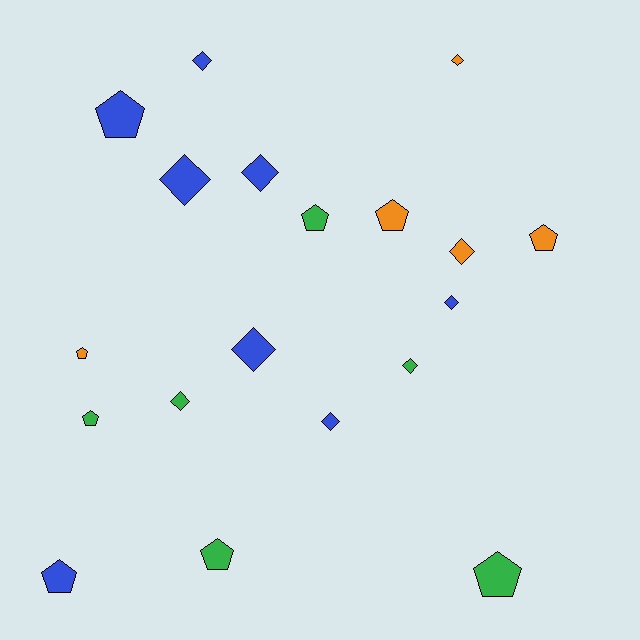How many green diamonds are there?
There are 2 green diamonds.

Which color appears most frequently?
Blue, with 8 objects.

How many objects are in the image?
There are 19 objects.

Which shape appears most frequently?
Diamond, with 10 objects.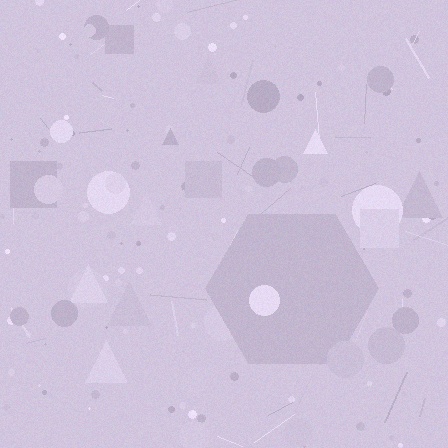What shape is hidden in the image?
A hexagon is hidden in the image.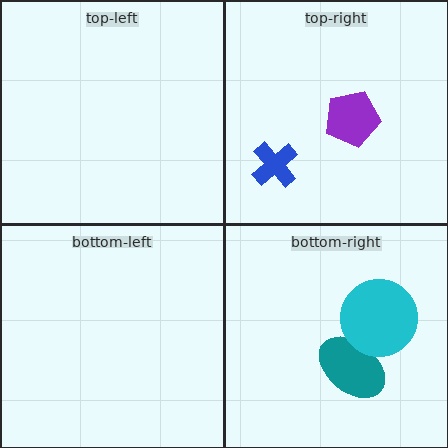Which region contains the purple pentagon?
The top-right region.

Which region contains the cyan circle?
The bottom-right region.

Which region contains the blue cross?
The top-right region.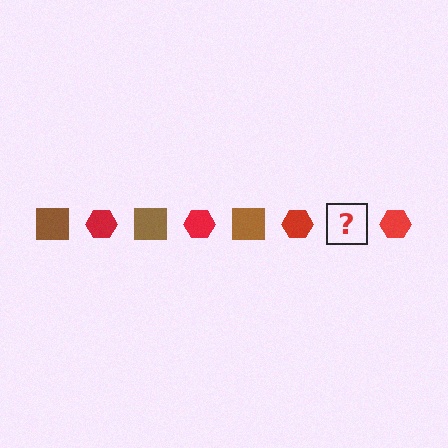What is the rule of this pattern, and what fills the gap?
The rule is that the pattern alternates between brown square and red hexagon. The gap should be filled with a brown square.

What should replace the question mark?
The question mark should be replaced with a brown square.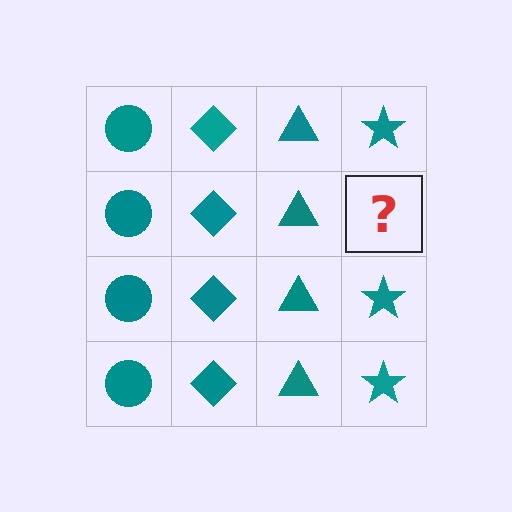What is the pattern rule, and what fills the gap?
The rule is that each column has a consistent shape. The gap should be filled with a teal star.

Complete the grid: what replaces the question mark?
The question mark should be replaced with a teal star.